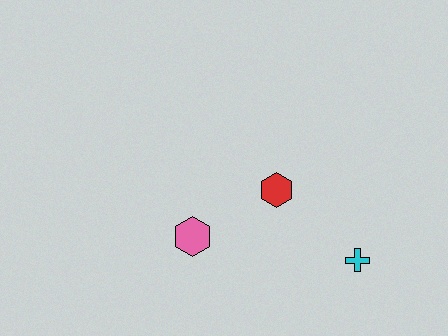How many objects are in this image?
There are 3 objects.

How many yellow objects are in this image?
There are no yellow objects.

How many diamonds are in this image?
There are no diamonds.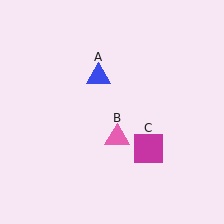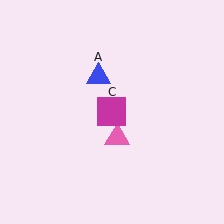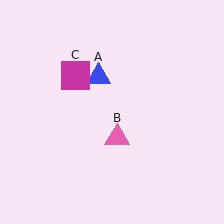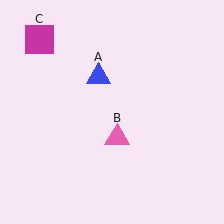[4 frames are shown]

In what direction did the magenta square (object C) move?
The magenta square (object C) moved up and to the left.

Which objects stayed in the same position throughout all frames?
Blue triangle (object A) and pink triangle (object B) remained stationary.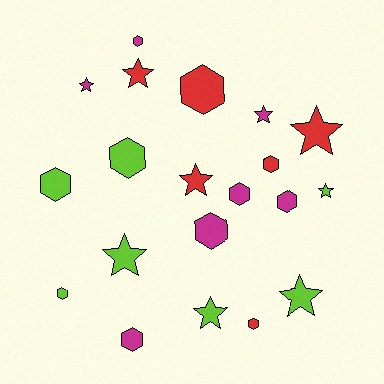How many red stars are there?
There are 3 red stars.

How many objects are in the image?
There are 20 objects.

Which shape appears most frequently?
Hexagon, with 11 objects.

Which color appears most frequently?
Lime, with 7 objects.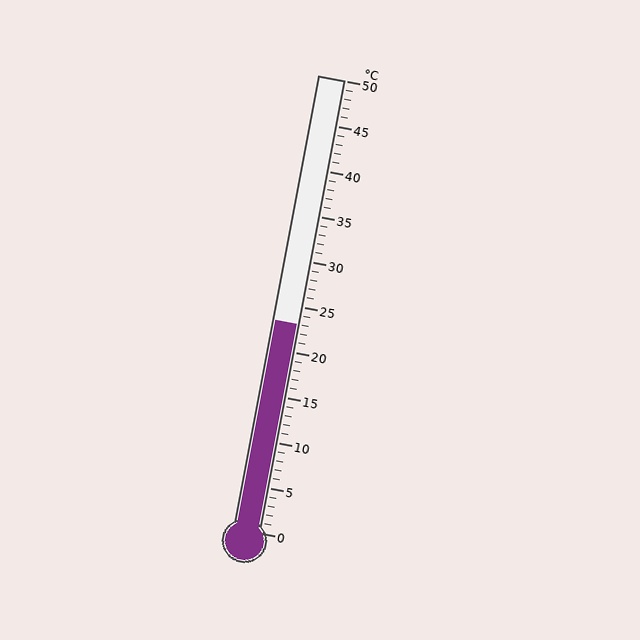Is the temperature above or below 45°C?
The temperature is below 45°C.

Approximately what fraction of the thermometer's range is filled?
The thermometer is filled to approximately 45% of its range.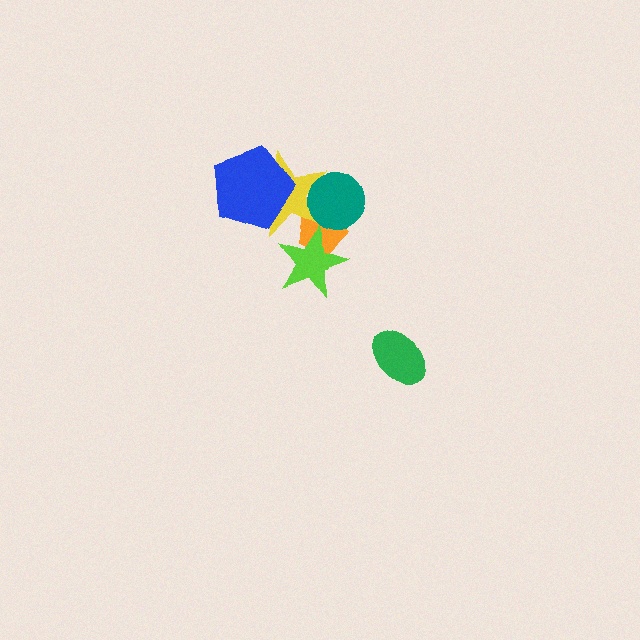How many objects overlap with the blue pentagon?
1 object overlaps with the blue pentagon.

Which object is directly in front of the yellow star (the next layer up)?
The blue pentagon is directly in front of the yellow star.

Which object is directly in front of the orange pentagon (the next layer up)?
The yellow star is directly in front of the orange pentagon.